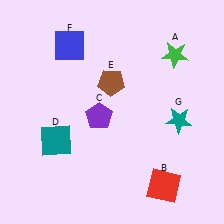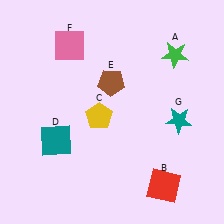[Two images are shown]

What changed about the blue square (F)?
In Image 1, F is blue. In Image 2, it changed to pink.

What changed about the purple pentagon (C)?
In Image 1, C is purple. In Image 2, it changed to yellow.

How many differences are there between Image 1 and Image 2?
There are 2 differences between the two images.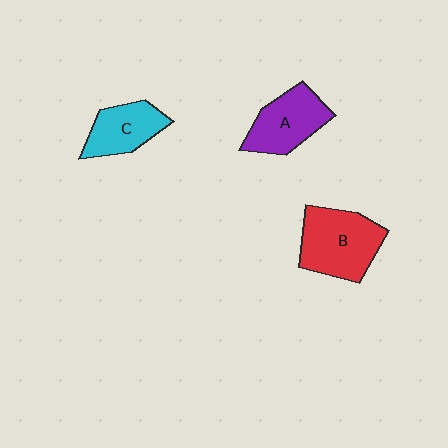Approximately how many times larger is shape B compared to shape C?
Approximately 1.5 times.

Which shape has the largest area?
Shape B (red).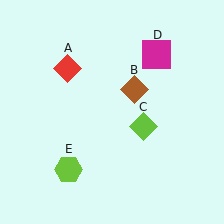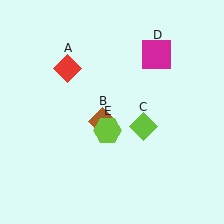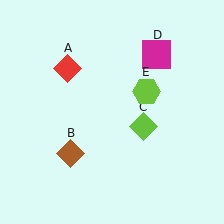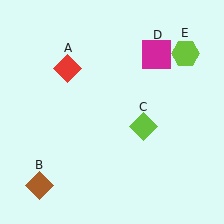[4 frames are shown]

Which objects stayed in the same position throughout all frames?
Red diamond (object A) and lime diamond (object C) and magenta square (object D) remained stationary.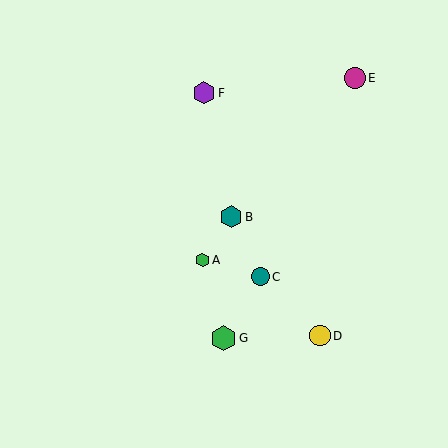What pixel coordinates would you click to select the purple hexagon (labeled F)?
Click at (204, 93) to select the purple hexagon F.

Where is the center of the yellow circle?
The center of the yellow circle is at (320, 336).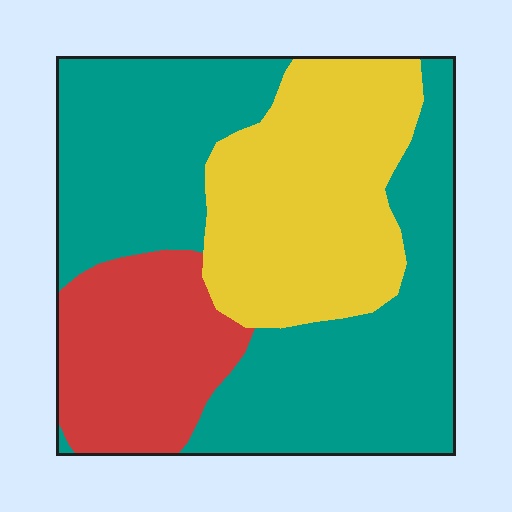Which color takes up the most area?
Teal, at roughly 50%.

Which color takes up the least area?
Red, at roughly 20%.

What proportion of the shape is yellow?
Yellow takes up about one third (1/3) of the shape.